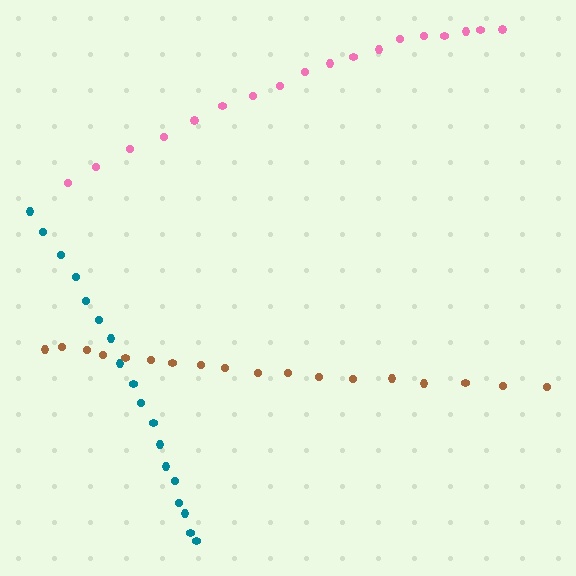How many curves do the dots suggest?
There are 3 distinct paths.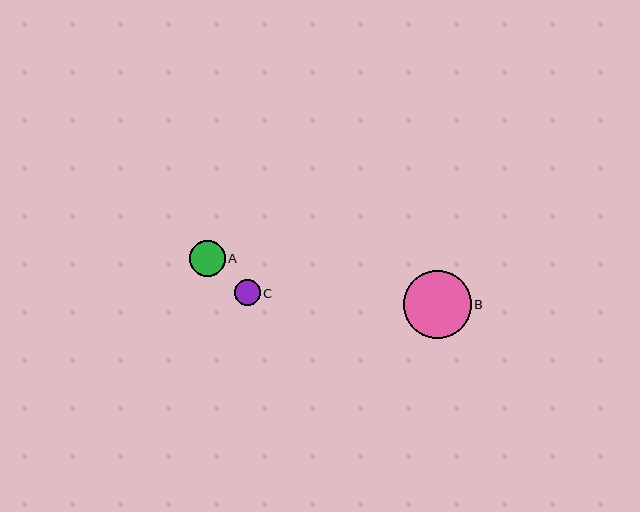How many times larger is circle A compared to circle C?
Circle A is approximately 1.4 times the size of circle C.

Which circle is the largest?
Circle B is the largest with a size of approximately 68 pixels.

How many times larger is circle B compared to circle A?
Circle B is approximately 1.9 times the size of circle A.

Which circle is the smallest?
Circle C is the smallest with a size of approximately 26 pixels.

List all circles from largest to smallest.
From largest to smallest: B, A, C.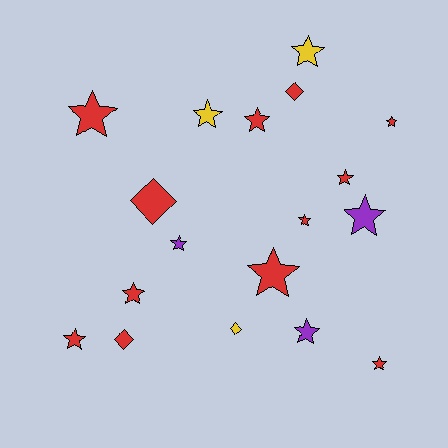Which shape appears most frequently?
Star, with 14 objects.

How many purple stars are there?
There are 3 purple stars.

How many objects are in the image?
There are 18 objects.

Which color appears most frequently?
Red, with 12 objects.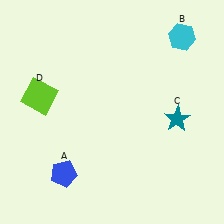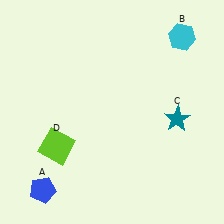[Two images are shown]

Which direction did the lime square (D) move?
The lime square (D) moved down.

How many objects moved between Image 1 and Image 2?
2 objects moved between the two images.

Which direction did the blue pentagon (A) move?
The blue pentagon (A) moved left.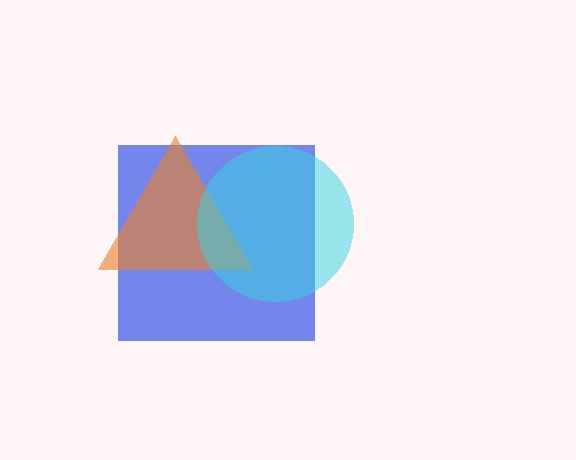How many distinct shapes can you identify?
There are 3 distinct shapes: a blue square, an orange triangle, a cyan circle.